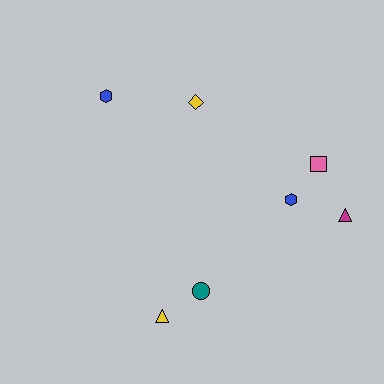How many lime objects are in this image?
There are no lime objects.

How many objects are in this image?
There are 7 objects.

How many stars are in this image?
There are no stars.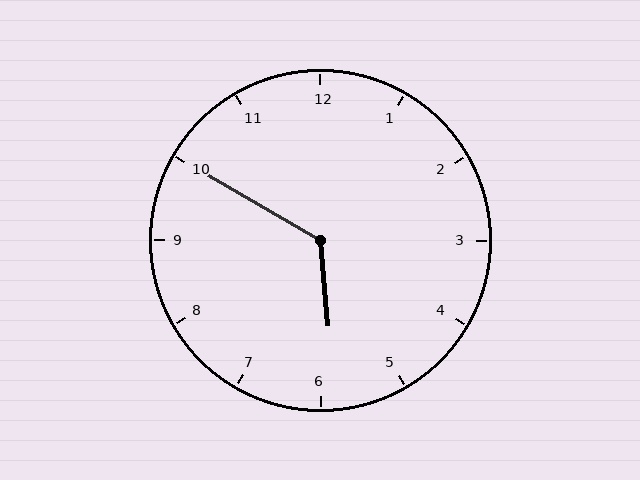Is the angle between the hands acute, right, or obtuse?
It is obtuse.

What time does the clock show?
5:50.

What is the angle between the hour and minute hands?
Approximately 125 degrees.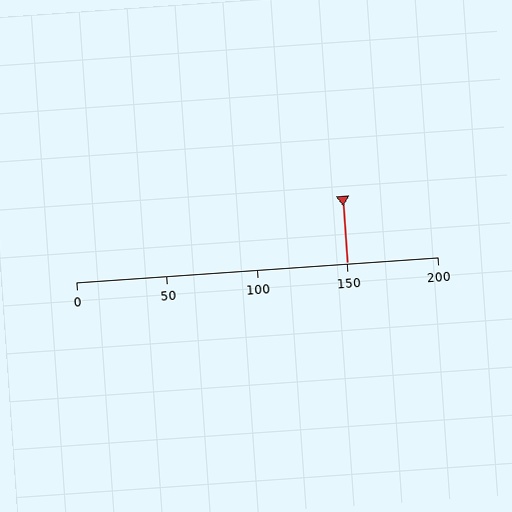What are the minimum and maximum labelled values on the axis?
The axis runs from 0 to 200.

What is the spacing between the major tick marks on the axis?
The major ticks are spaced 50 apart.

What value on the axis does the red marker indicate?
The marker indicates approximately 150.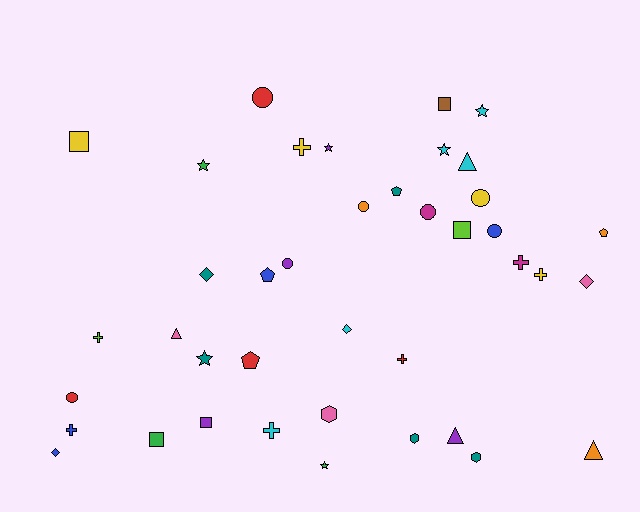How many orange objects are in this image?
There are 3 orange objects.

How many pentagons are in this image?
There are 4 pentagons.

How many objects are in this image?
There are 40 objects.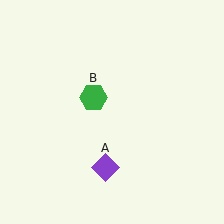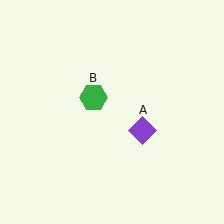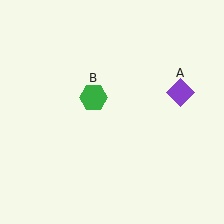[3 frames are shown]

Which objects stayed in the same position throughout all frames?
Green hexagon (object B) remained stationary.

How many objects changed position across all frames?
1 object changed position: purple diamond (object A).